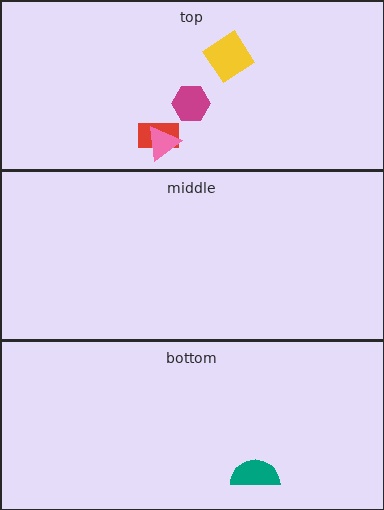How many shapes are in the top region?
4.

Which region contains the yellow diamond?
The top region.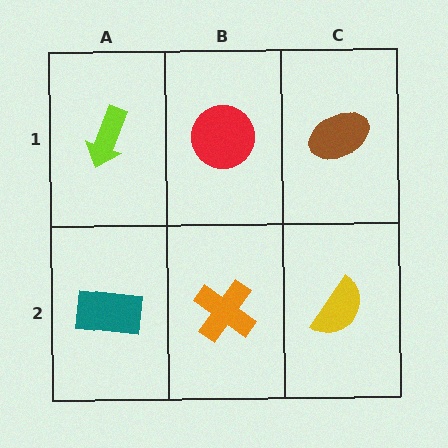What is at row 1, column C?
A brown ellipse.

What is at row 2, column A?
A teal rectangle.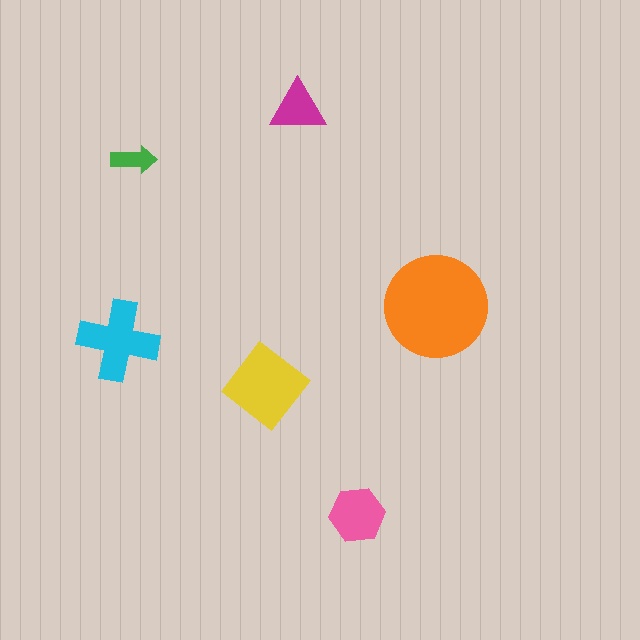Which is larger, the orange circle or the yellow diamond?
The orange circle.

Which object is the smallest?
The green arrow.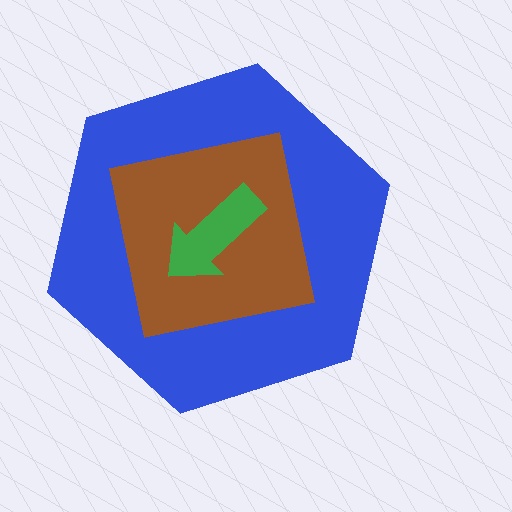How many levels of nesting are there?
3.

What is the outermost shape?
The blue hexagon.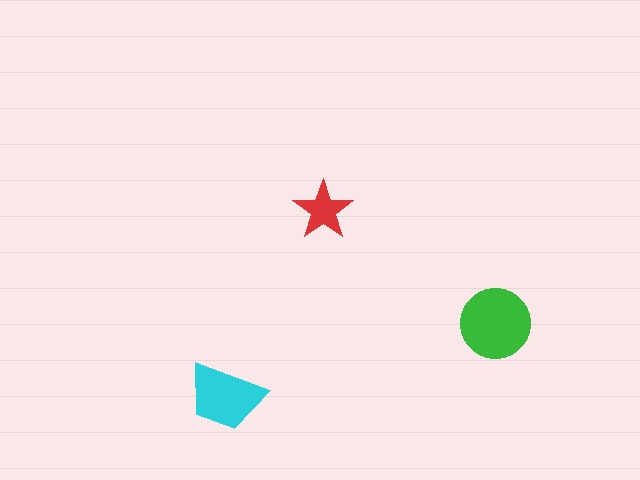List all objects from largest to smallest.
The green circle, the cyan trapezoid, the red star.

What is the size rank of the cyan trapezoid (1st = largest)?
2nd.